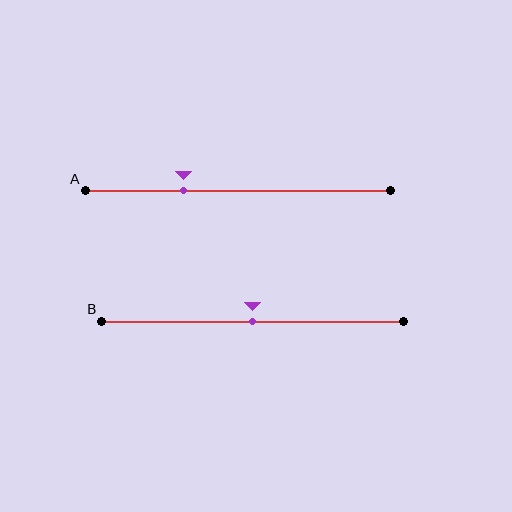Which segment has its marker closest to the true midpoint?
Segment B has its marker closest to the true midpoint.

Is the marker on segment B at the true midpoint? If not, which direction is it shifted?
Yes, the marker on segment B is at the true midpoint.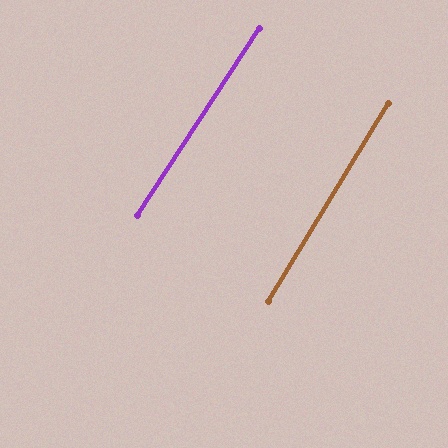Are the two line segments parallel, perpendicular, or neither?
Parallel — their directions differ by only 1.9°.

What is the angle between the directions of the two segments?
Approximately 2 degrees.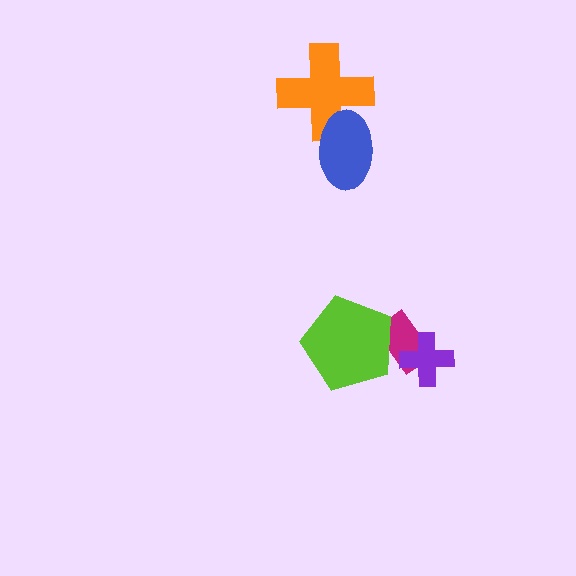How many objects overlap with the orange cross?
1 object overlaps with the orange cross.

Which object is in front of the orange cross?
The blue ellipse is in front of the orange cross.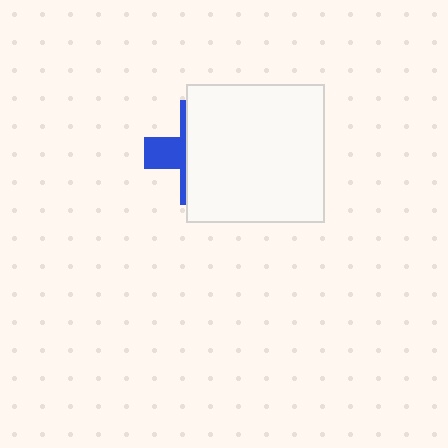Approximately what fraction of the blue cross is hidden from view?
Roughly 69% of the blue cross is hidden behind the white square.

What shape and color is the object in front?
The object in front is a white square.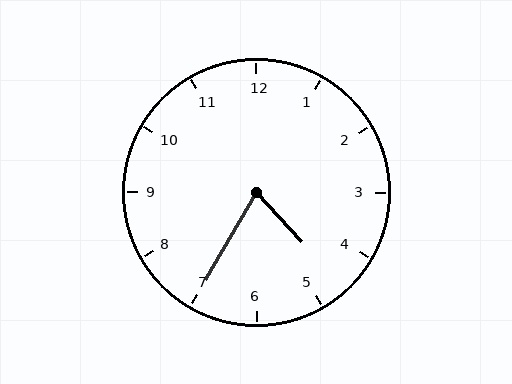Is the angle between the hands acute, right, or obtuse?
It is acute.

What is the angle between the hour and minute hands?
Approximately 72 degrees.